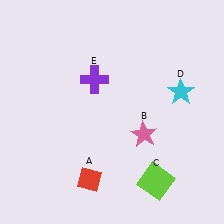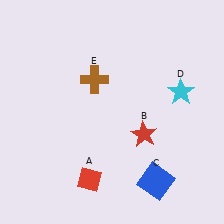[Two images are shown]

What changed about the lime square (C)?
In Image 1, C is lime. In Image 2, it changed to blue.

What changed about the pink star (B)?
In Image 1, B is pink. In Image 2, it changed to red.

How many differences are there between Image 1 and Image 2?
There are 3 differences between the two images.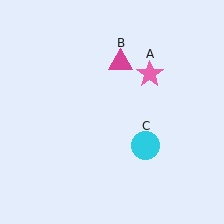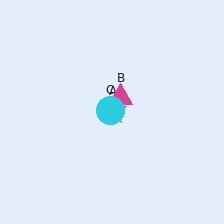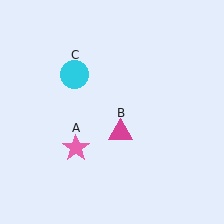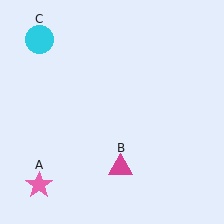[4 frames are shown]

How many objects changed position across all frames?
3 objects changed position: pink star (object A), magenta triangle (object B), cyan circle (object C).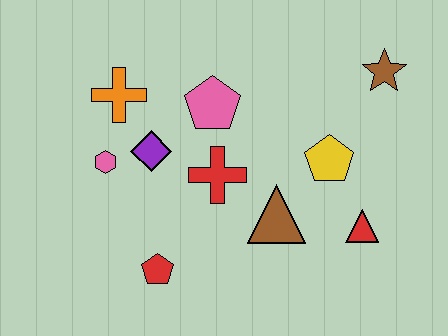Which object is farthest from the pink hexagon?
The brown star is farthest from the pink hexagon.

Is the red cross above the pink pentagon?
No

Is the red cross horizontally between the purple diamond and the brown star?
Yes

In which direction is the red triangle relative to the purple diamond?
The red triangle is to the right of the purple diamond.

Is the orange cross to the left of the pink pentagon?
Yes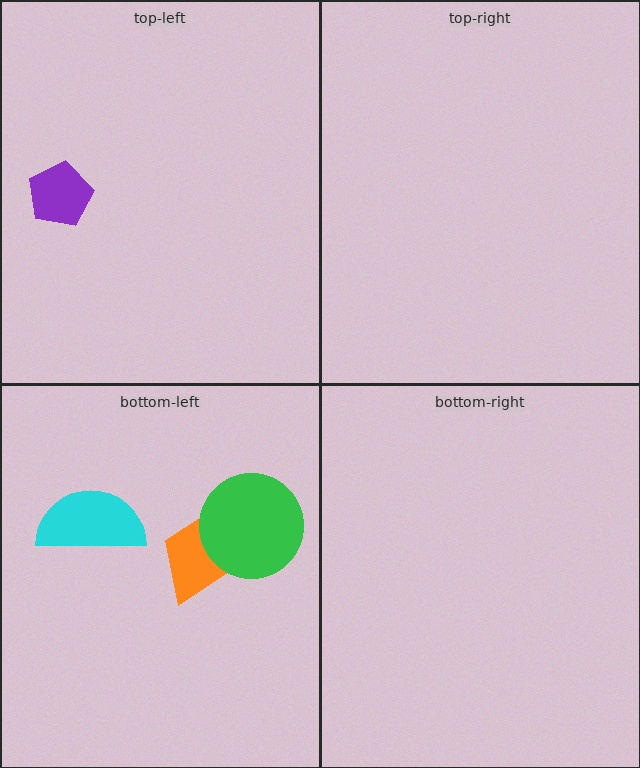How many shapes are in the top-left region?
1.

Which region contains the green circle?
The bottom-left region.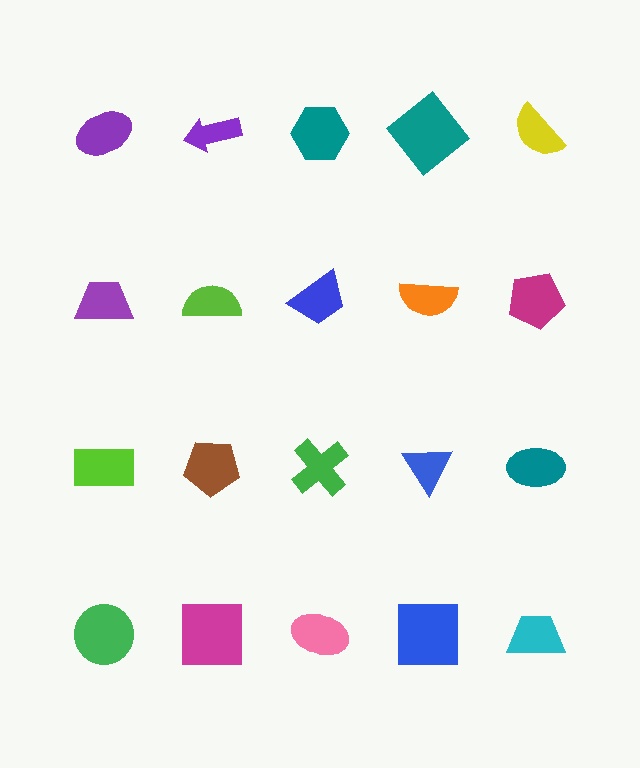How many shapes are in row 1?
5 shapes.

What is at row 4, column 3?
A pink ellipse.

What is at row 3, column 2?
A brown pentagon.